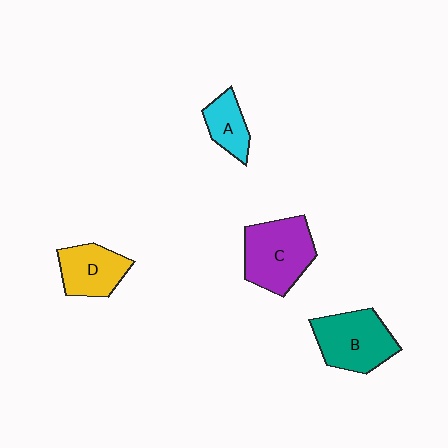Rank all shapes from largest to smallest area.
From largest to smallest: C (purple), B (teal), D (yellow), A (cyan).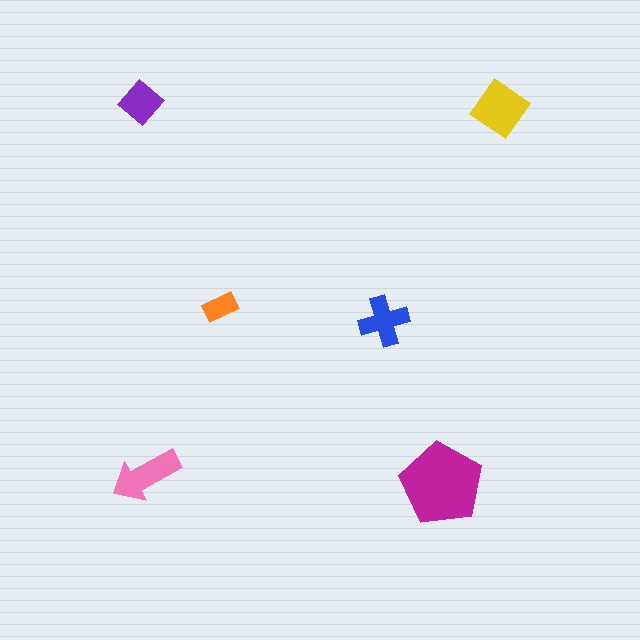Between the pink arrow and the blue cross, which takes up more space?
The pink arrow.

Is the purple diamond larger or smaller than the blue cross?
Smaller.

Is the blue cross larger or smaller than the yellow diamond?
Smaller.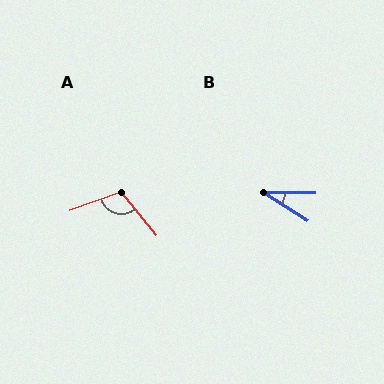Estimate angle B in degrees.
Approximately 33 degrees.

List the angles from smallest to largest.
B (33°), A (109°).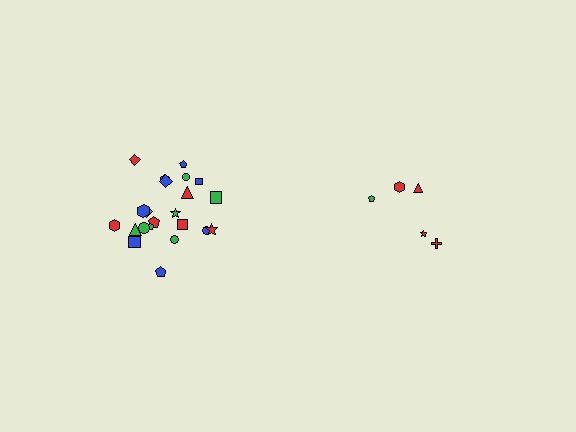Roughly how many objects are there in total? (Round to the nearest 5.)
Roughly 25 objects in total.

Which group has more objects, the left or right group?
The left group.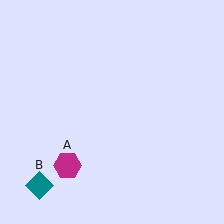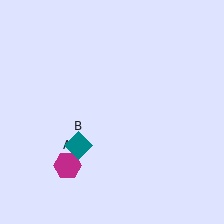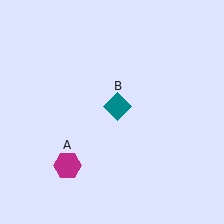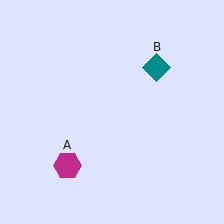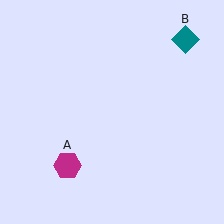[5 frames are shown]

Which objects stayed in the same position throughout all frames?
Magenta hexagon (object A) remained stationary.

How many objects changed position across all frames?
1 object changed position: teal diamond (object B).